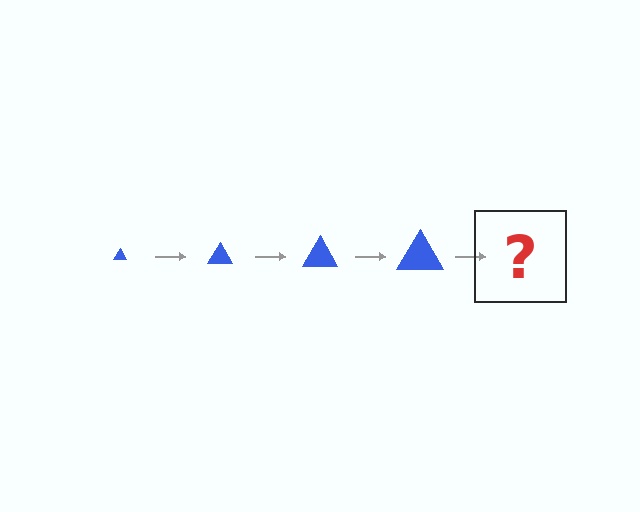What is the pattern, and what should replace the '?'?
The pattern is that the triangle gets progressively larger each step. The '?' should be a blue triangle, larger than the previous one.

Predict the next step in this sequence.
The next step is a blue triangle, larger than the previous one.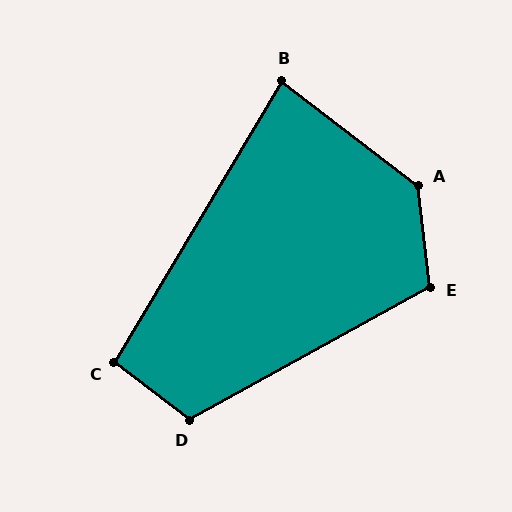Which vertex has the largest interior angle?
A, at approximately 134 degrees.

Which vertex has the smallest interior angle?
B, at approximately 83 degrees.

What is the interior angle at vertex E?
Approximately 112 degrees (obtuse).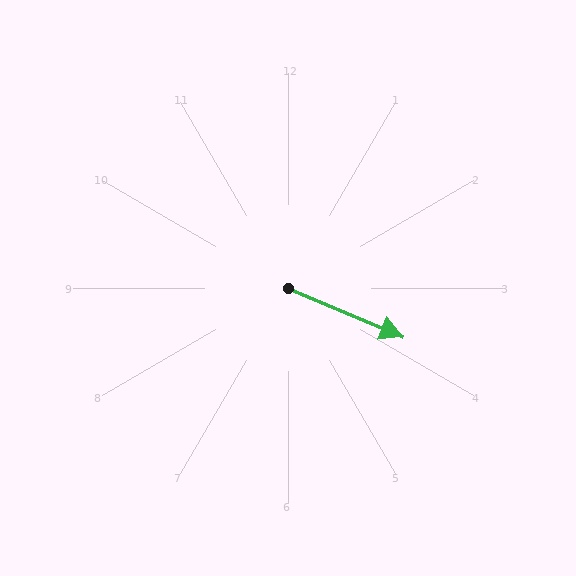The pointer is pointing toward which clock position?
Roughly 4 o'clock.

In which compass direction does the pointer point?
Southeast.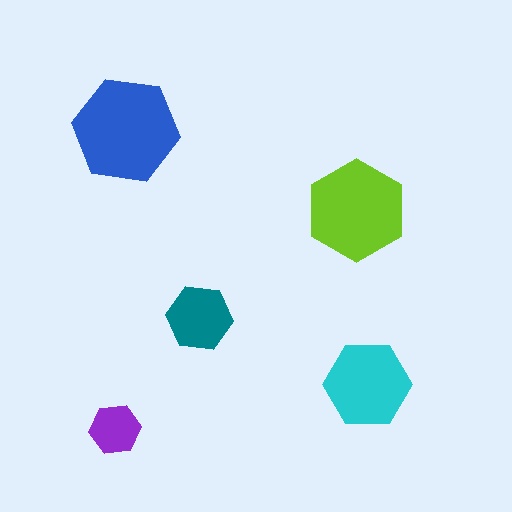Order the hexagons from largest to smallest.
the blue one, the lime one, the cyan one, the teal one, the purple one.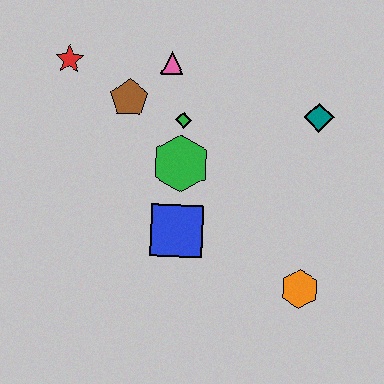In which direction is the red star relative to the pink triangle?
The red star is to the left of the pink triangle.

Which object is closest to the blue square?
The green hexagon is closest to the blue square.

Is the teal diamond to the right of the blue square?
Yes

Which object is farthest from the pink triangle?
The orange hexagon is farthest from the pink triangle.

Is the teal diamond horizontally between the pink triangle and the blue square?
No